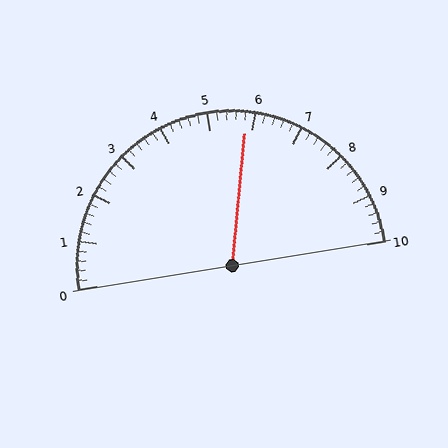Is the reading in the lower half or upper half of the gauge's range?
The reading is in the upper half of the range (0 to 10).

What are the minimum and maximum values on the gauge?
The gauge ranges from 0 to 10.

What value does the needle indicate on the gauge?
The needle indicates approximately 5.8.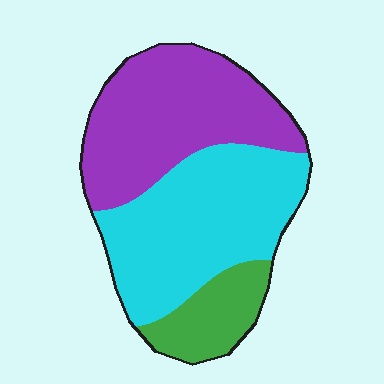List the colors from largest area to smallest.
From largest to smallest: cyan, purple, green.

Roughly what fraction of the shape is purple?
Purple covers 41% of the shape.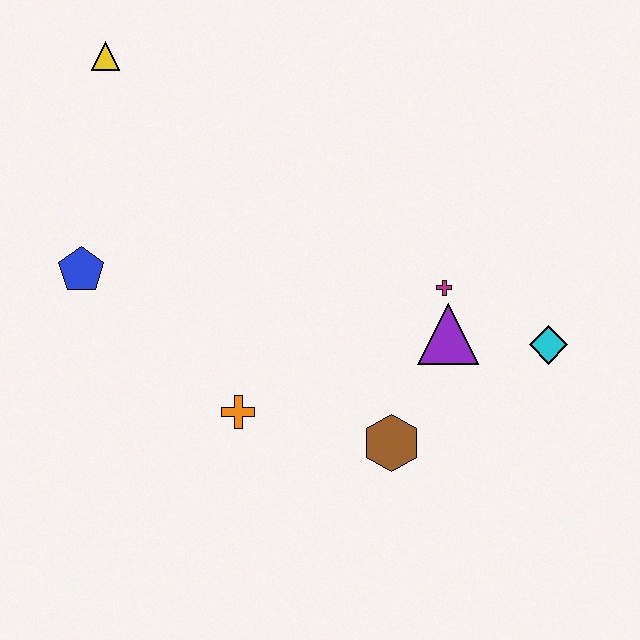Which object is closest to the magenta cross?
The purple triangle is closest to the magenta cross.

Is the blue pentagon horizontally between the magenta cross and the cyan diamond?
No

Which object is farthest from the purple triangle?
The yellow triangle is farthest from the purple triangle.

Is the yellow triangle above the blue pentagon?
Yes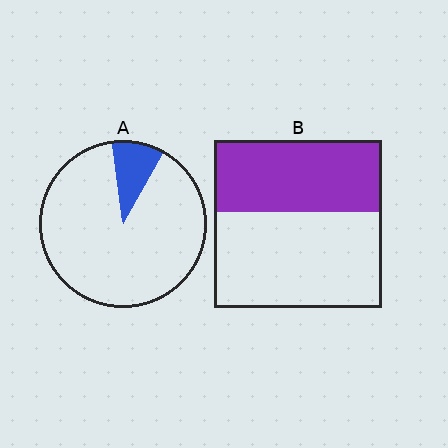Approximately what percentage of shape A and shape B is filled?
A is approximately 10% and B is approximately 45%.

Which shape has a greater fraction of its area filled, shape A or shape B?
Shape B.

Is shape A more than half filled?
No.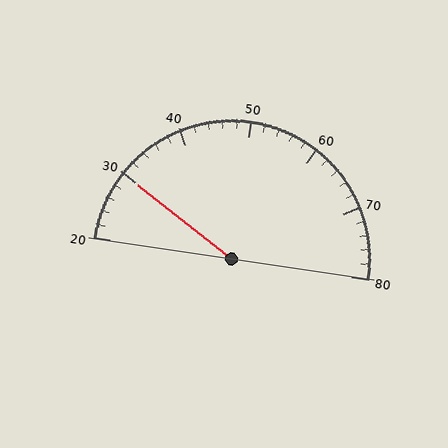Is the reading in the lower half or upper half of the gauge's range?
The reading is in the lower half of the range (20 to 80).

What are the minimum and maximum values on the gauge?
The gauge ranges from 20 to 80.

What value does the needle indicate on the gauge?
The needle indicates approximately 30.